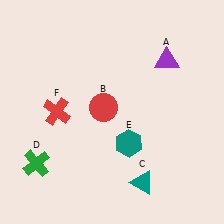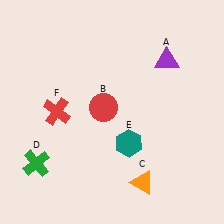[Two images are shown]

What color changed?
The triangle (C) changed from teal in Image 1 to orange in Image 2.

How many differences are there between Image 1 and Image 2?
There is 1 difference between the two images.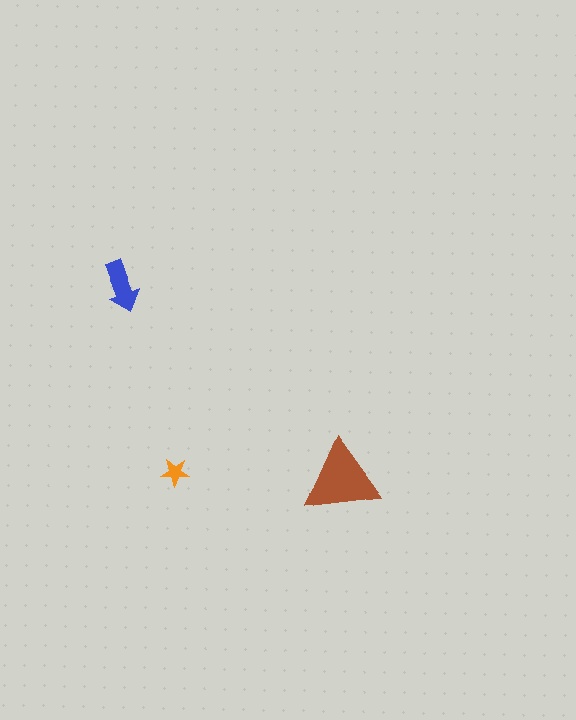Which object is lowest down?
The brown triangle is bottommost.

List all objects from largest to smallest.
The brown triangle, the blue arrow, the orange star.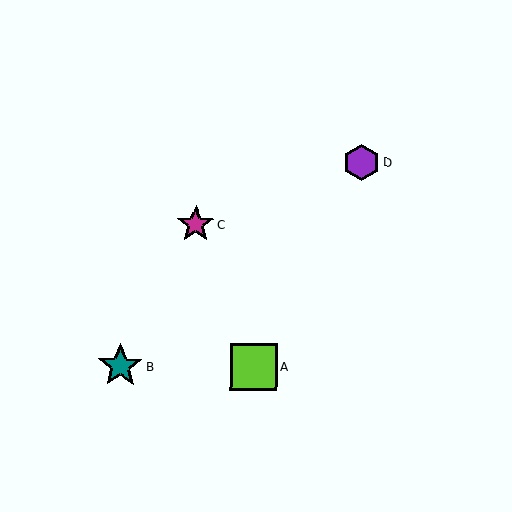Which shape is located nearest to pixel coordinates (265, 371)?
The lime square (labeled A) at (254, 367) is nearest to that location.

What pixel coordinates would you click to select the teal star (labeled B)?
Click at (120, 366) to select the teal star B.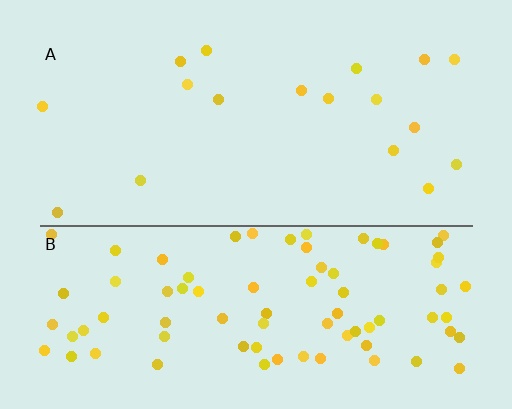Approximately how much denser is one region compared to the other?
Approximately 4.7× — region B over region A.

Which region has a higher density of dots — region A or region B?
B (the bottom).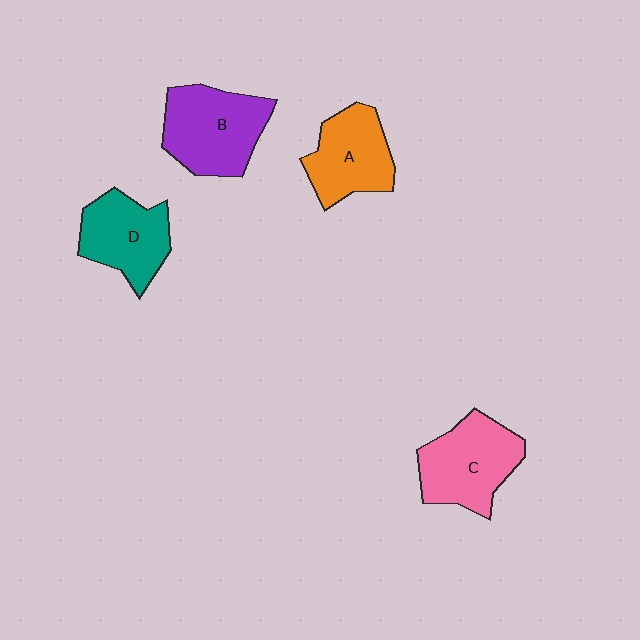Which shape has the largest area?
Shape B (purple).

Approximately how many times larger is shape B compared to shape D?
Approximately 1.2 times.